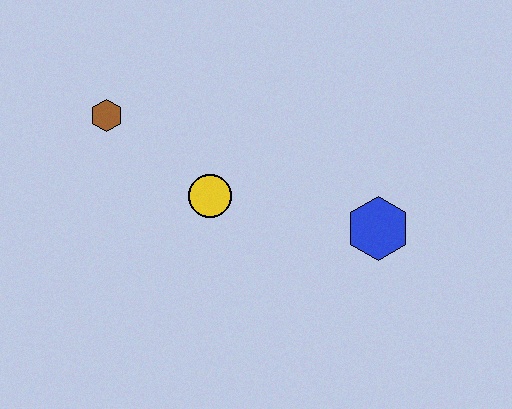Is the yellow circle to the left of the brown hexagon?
No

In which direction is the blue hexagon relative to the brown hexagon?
The blue hexagon is to the right of the brown hexagon.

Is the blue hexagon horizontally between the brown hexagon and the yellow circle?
No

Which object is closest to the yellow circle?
The brown hexagon is closest to the yellow circle.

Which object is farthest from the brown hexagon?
The blue hexagon is farthest from the brown hexagon.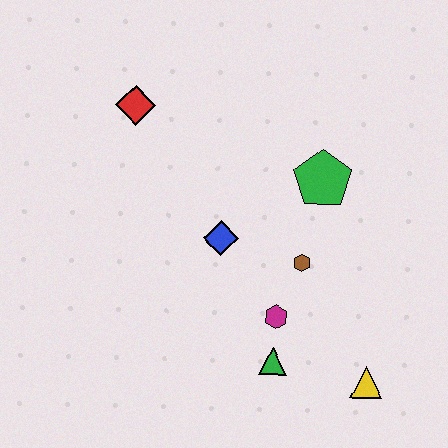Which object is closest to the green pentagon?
The brown hexagon is closest to the green pentagon.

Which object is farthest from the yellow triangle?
The red diamond is farthest from the yellow triangle.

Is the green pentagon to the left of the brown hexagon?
No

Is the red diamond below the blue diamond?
No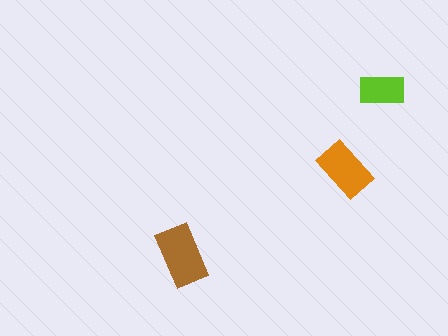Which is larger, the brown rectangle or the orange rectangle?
The brown one.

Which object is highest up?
The lime rectangle is topmost.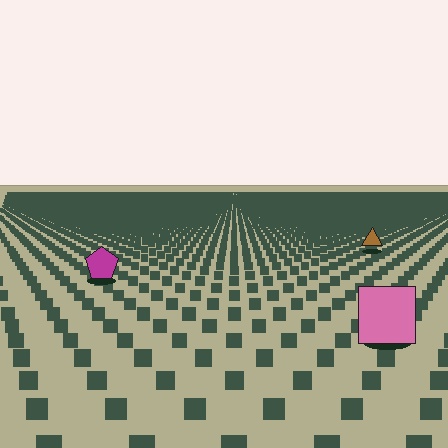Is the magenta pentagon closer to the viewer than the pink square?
No. The pink square is closer — you can tell from the texture gradient: the ground texture is coarser near it.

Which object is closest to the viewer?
The pink square is closest. The texture marks near it are larger and more spread out.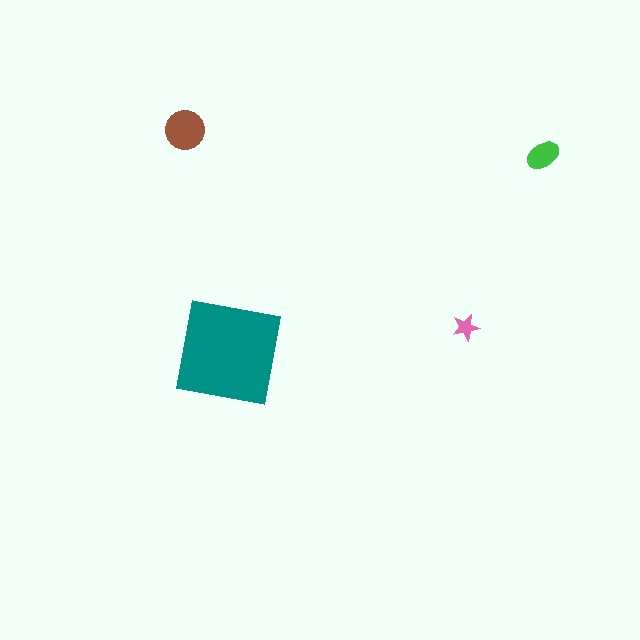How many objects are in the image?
There are 4 objects in the image.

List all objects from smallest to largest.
The pink star, the green ellipse, the brown circle, the teal square.